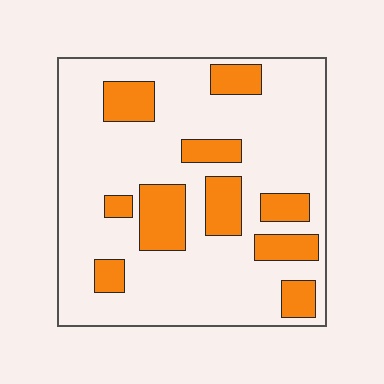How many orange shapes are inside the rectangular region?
10.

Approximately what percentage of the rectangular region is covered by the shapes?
Approximately 25%.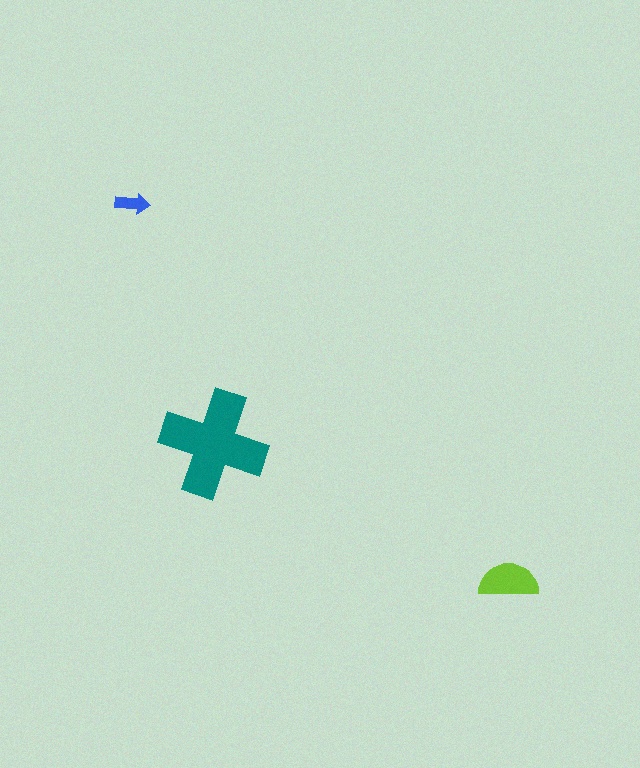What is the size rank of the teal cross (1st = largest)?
1st.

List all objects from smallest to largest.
The blue arrow, the lime semicircle, the teal cross.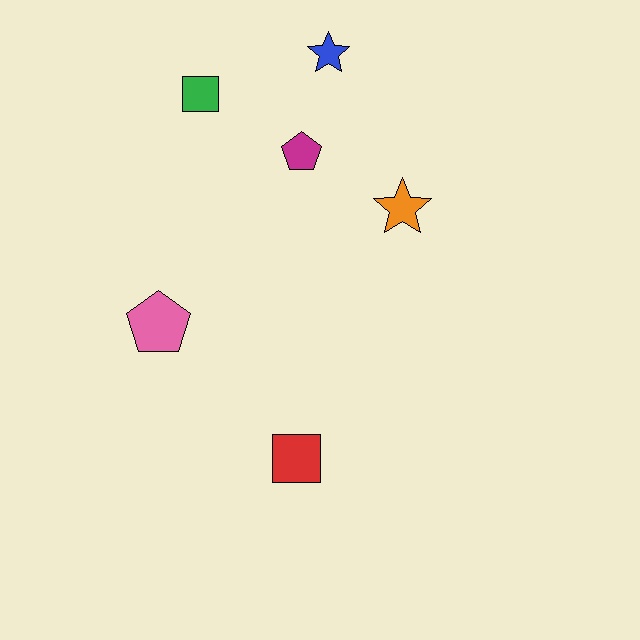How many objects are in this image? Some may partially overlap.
There are 6 objects.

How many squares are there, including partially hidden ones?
There are 2 squares.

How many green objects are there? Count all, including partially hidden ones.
There is 1 green object.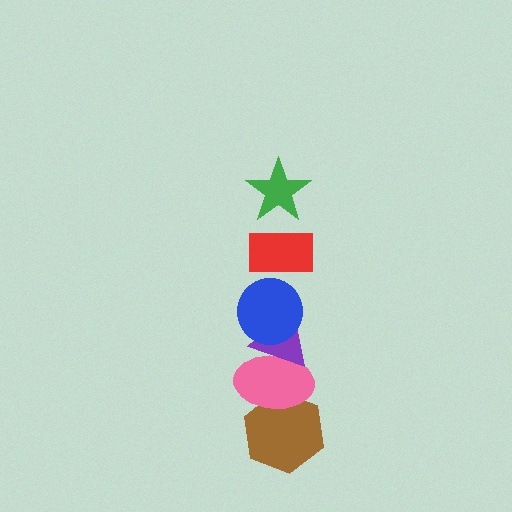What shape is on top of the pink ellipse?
The purple triangle is on top of the pink ellipse.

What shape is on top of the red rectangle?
The green star is on top of the red rectangle.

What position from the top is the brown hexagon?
The brown hexagon is 6th from the top.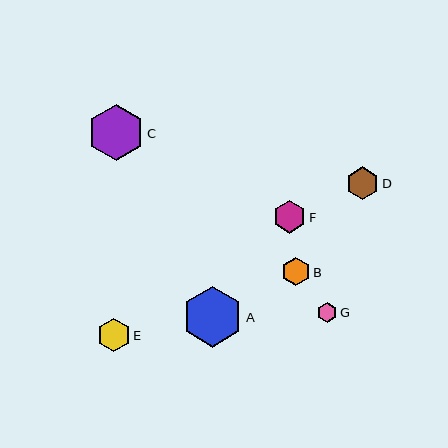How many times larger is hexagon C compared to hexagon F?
Hexagon C is approximately 1.7 times the size of hexagon F.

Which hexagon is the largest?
Hexagon A is the largest with a size of approximately 60 pixels.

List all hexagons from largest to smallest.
From largest to smallest: A, C, E, D, F, B, G.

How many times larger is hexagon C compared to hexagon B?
Hexagon C is approximately 2.0 times the size of hexagon B.